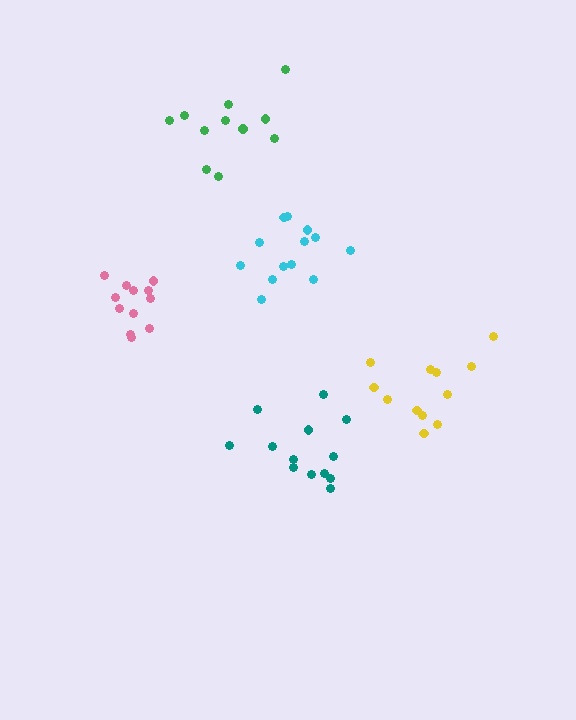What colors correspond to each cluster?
The clusters are colored: cyan, yellow, pink, teal, green.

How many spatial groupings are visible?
There are 5 spatial groupings.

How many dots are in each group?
Group 1: 13 dots, Group 2: 12 dots, Group 3: 12 dots, Group 4: 13 dots, Group 5: 11 dots (61 total).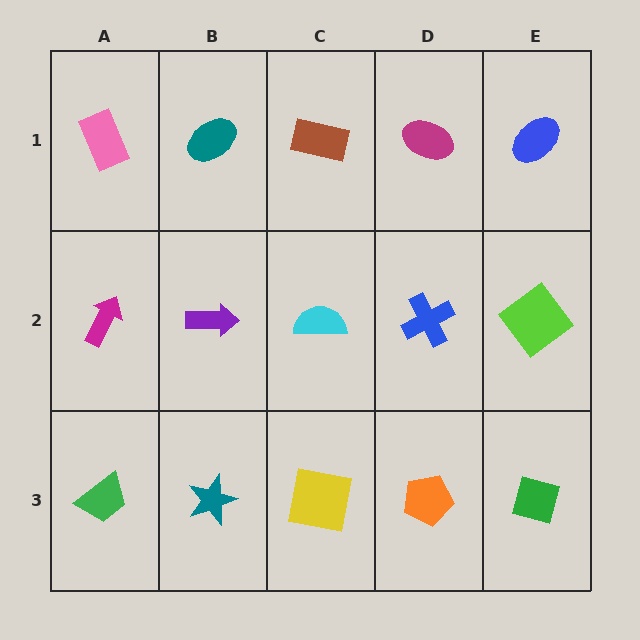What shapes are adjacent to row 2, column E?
A blue ellipse (row 1, column E), a green diamond (row 3, column E), a blue cross (row 2, column D).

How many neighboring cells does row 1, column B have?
3.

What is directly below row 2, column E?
A green diamond.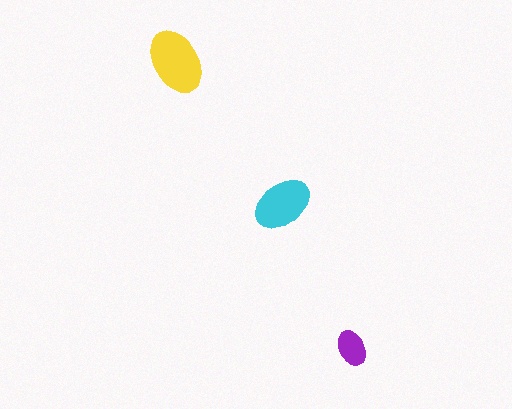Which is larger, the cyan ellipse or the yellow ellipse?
The yellow one.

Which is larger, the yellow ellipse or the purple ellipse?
The yellow one.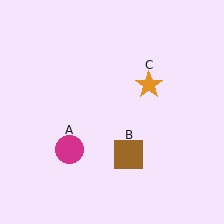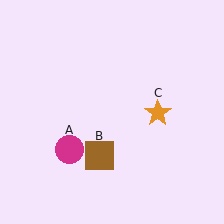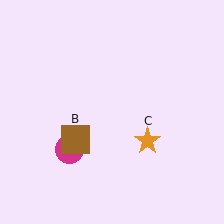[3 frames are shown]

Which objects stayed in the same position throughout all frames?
Magenta circle (object A) remained stationary.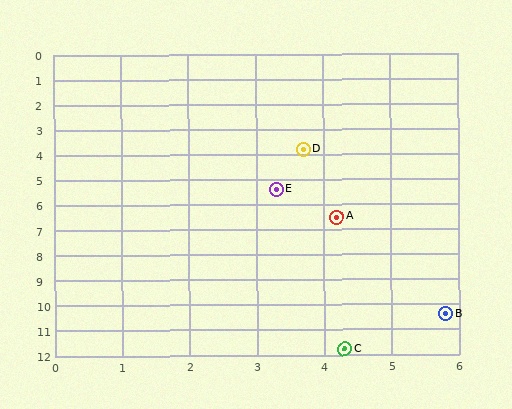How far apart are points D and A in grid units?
Points D and A are about 2.7 grid units apart.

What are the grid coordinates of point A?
Point A is at approximately (4.2, 6.5).